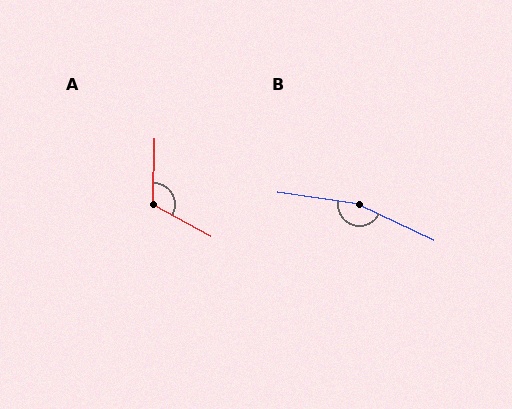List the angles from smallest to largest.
A (118°), B (163°).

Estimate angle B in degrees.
Approximately 163 degrees.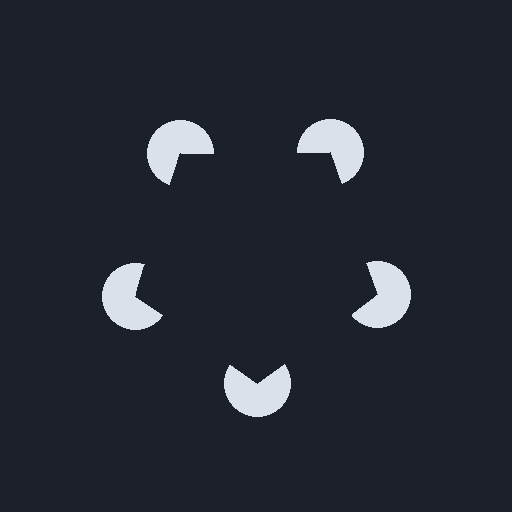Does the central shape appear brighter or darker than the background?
It typically appears slightly darker than the background, even though no actual brightness change is drawn.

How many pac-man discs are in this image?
There are 5 — one at each vertex of the illusory pentagon.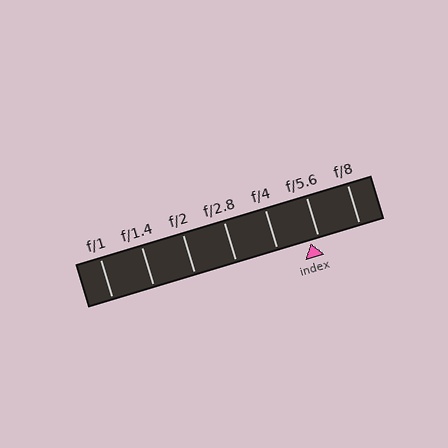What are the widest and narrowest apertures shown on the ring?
The widest aperture shown is f/1 and the narrowest is f/8.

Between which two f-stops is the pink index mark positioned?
The index mark is between f/4 and f/5.6.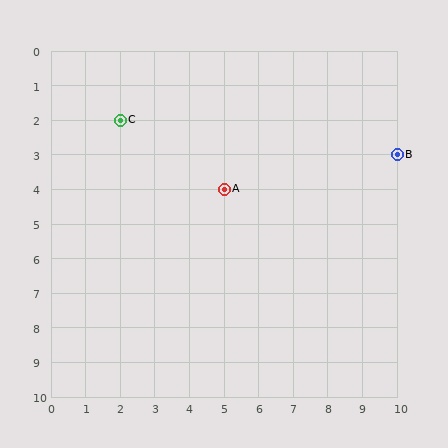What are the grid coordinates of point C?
Point C is at grid coordinates (2, 2).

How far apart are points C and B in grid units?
Points C and B are 8 columns and 1 row apart (about 8.1 grid units diagonally).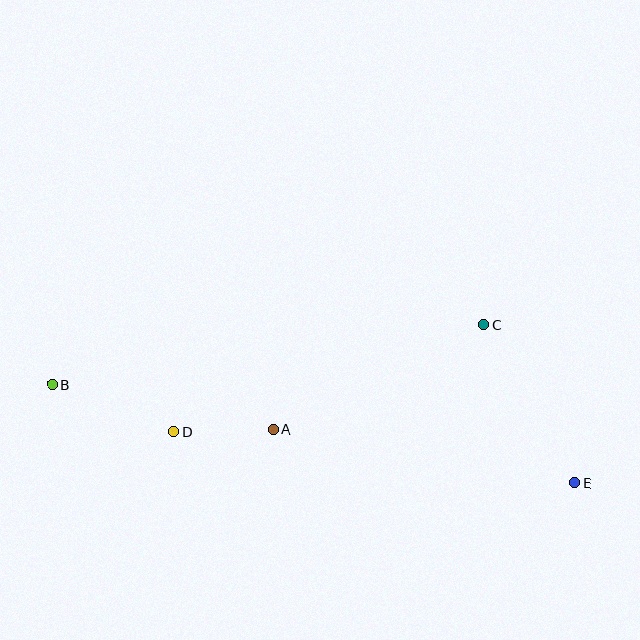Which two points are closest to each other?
Points A and D are closest to each other.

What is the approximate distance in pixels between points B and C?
The distance between B and C is approximately 436 pixels.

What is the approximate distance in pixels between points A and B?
The distance between A and B is approximately 226 pixels.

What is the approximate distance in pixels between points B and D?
The distance between B and D is approximately 130 pixels.